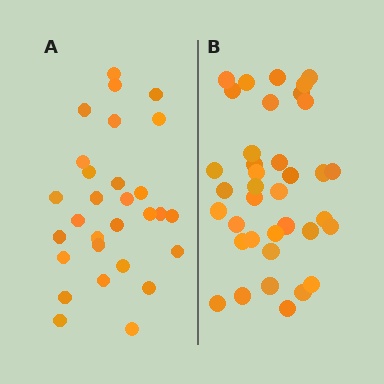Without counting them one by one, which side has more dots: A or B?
Region B (the right region) has more dots.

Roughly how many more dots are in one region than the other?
Region B has roughly 8 or so more dots than region A.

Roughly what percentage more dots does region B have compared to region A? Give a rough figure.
About 30% more.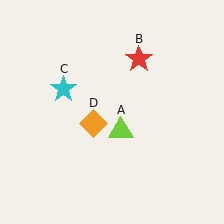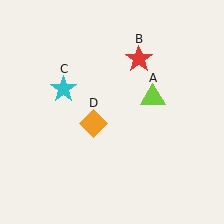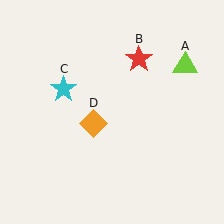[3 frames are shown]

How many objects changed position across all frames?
1 object changed position: lime triangle (object A).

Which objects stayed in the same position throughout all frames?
Red star (object B) and cyan star (object C) and orange diamond (object D) remained stationary.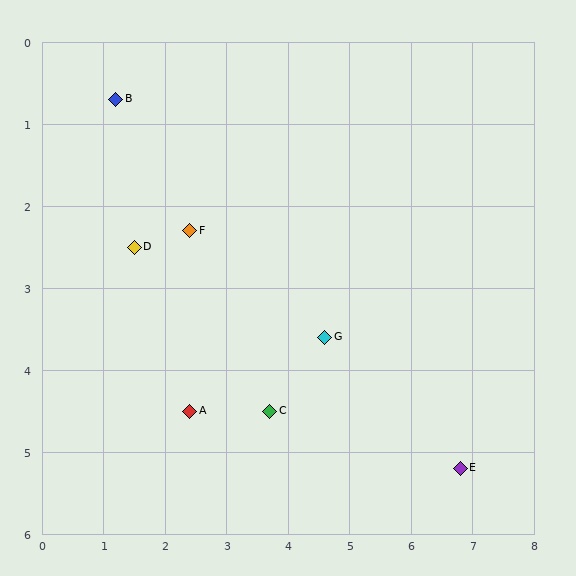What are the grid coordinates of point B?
Point B is at approximately (1.2, 0.7).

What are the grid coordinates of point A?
Point A is at approximately (2.4, 4.5).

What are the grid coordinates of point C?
Point C is at approximately (3.7, 4.5).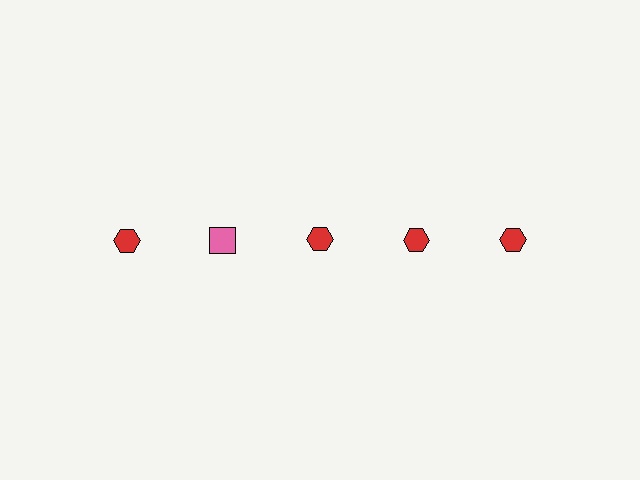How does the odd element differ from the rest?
It differs in both color (pink instead of red) and shape (square instead of hexagon).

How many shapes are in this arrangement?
There are 5 shapes arranged in a grid pattern.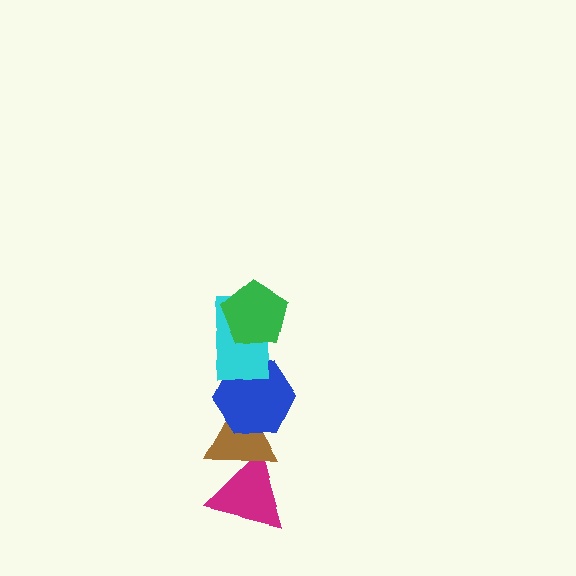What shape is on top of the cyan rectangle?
The green pentagon is on top of the cyan rectangle.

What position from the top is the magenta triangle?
The magenta triangle is 5th from the top.